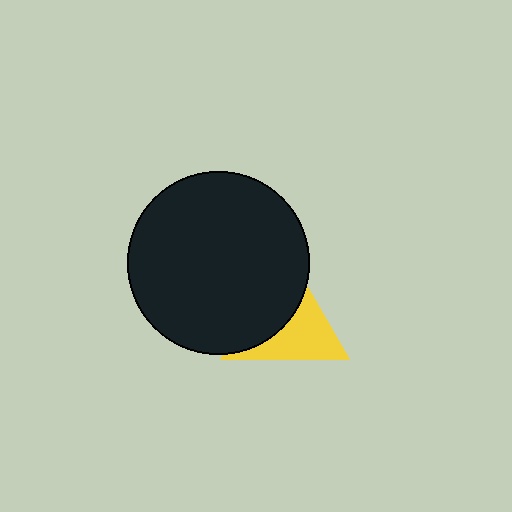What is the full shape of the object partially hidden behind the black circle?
The partially hidden object is a yellow triangle.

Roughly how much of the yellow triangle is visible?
About half of it is visible (roughly 49%).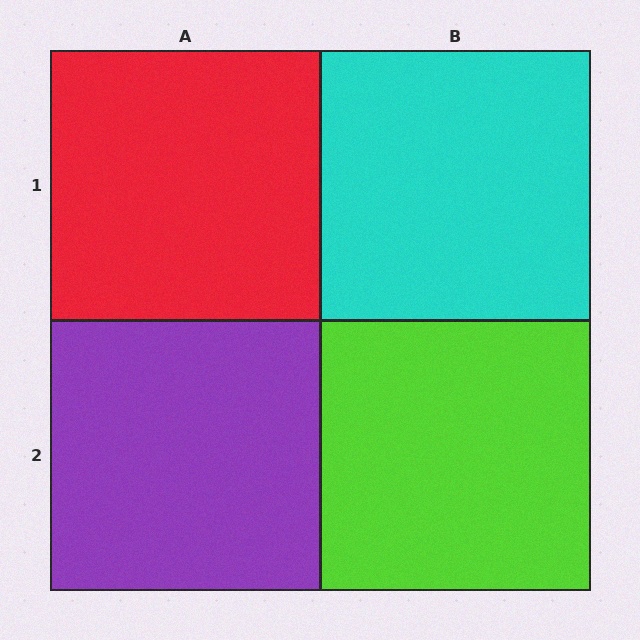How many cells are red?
1 cell is red.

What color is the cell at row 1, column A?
Red.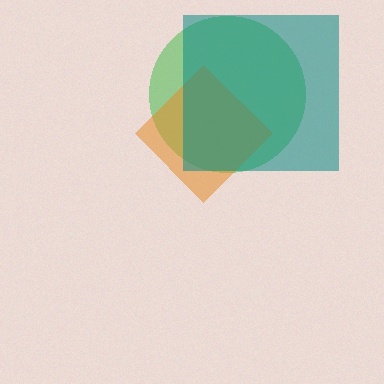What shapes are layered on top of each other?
The layered shapes are: a green circle, an orange diamond, a teal square.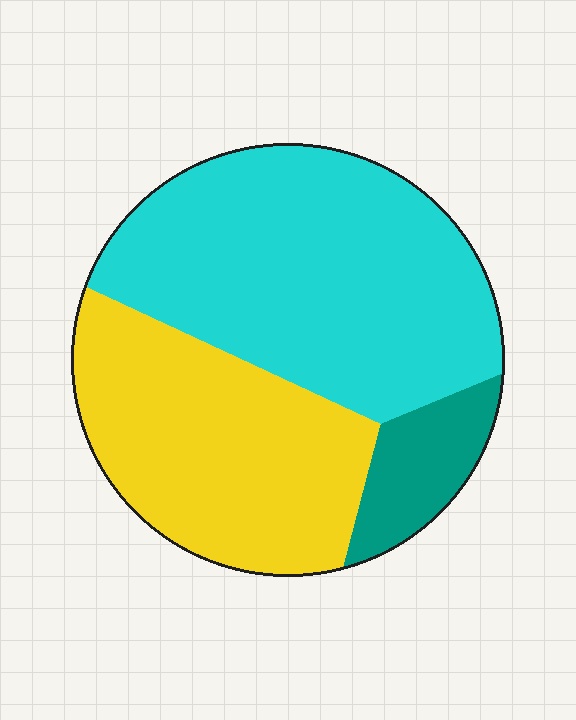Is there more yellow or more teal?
Yellow.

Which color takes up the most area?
Cyan, at roughly 50%.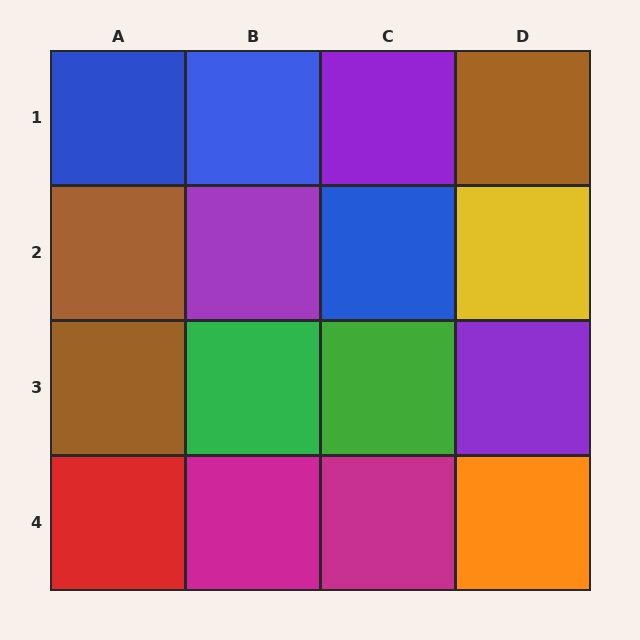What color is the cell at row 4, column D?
Orange.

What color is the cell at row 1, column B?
Blue.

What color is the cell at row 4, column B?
Magenta.